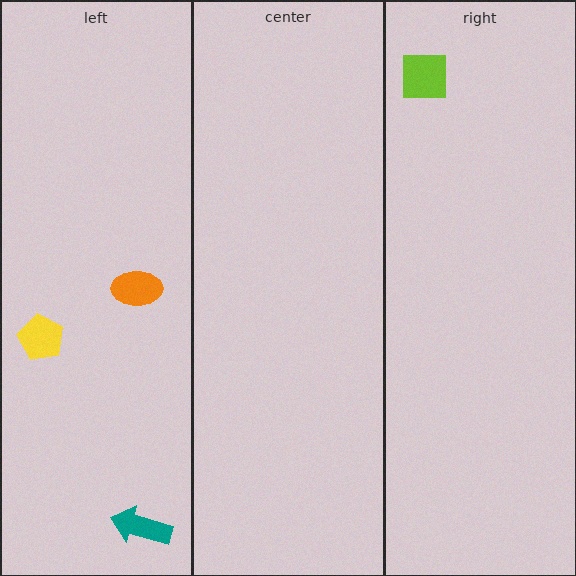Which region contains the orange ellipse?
The left region.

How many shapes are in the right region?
1.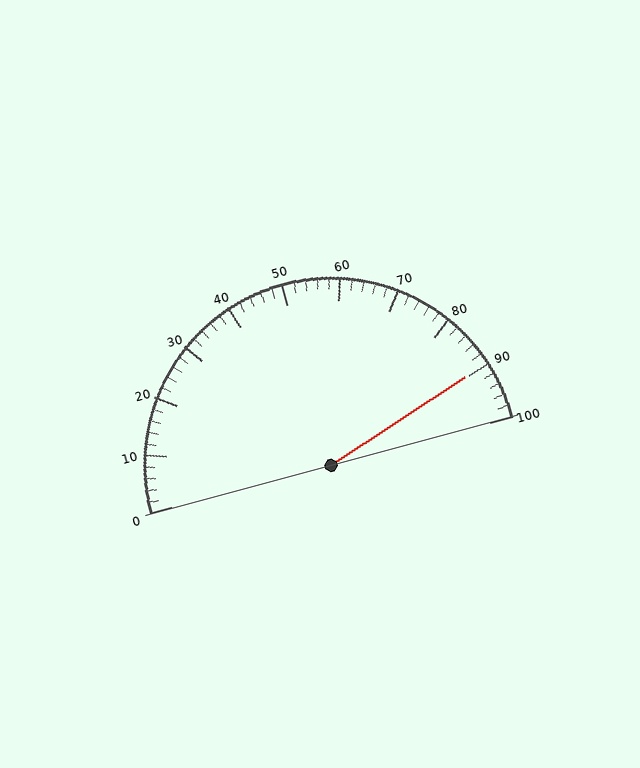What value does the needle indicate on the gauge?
The needle indicates approximately 90.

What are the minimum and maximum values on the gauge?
The gauge ranges from 0 to 100.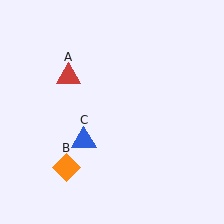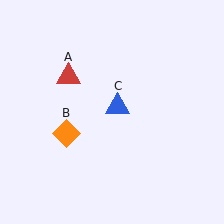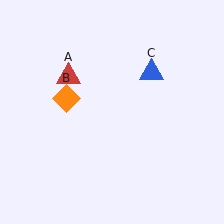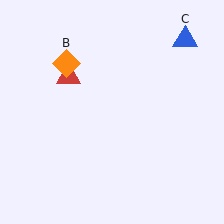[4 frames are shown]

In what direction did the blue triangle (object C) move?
The blue triangle (object C) moved up and to the right.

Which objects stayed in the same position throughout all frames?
Red triangle (object A) remained stationary.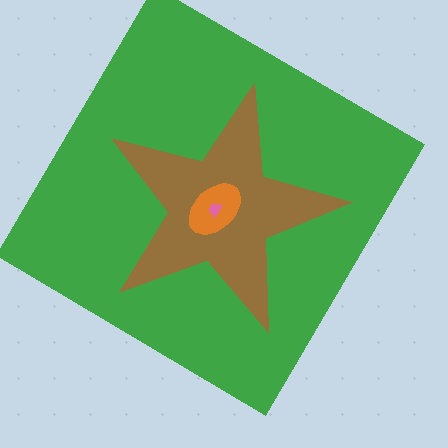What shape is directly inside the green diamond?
The brown star.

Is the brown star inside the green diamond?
Yes.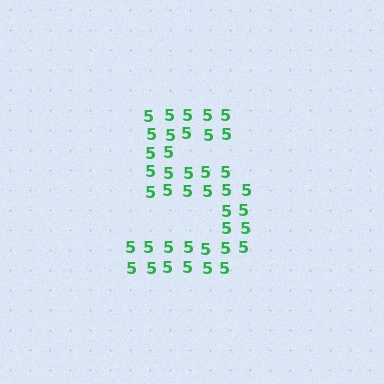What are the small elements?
The small elements are digit 5's.